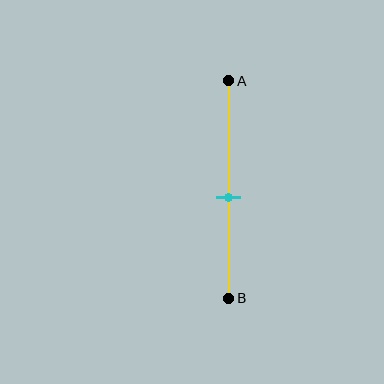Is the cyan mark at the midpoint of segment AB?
No, the mark is at about 55% from A, not at the 50% midpoint.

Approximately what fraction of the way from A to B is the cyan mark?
The cyan mark is approximately 55% of the way from A to B.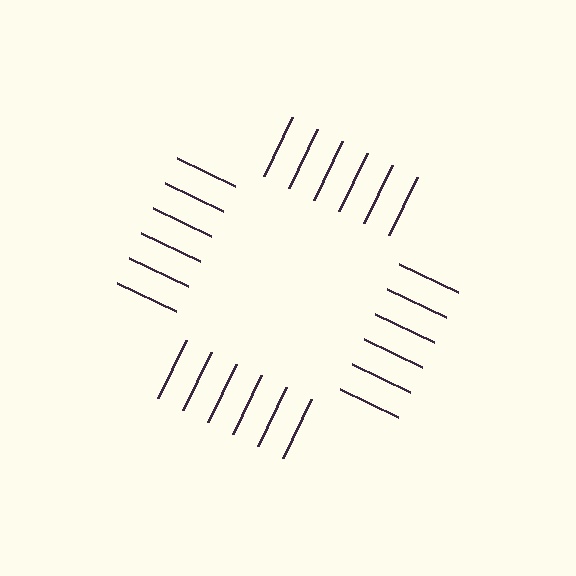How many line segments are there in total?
24 — 6 along each of the 4 edges.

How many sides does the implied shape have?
4 sides — the line-ends trace a square.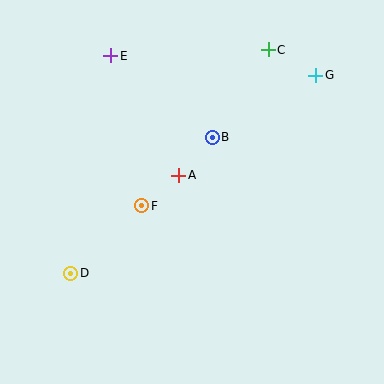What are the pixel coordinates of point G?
Point G is at (316, 75).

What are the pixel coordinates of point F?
Point F is at (142, 206).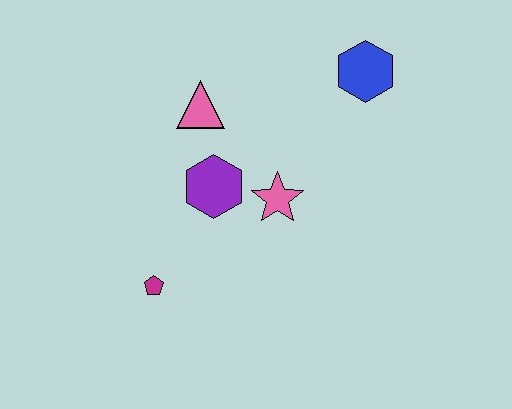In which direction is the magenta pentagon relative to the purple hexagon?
The magenta pentagon is below the purple hexagon.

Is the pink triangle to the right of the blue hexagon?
No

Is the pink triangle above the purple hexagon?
Yes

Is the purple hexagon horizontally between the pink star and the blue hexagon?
No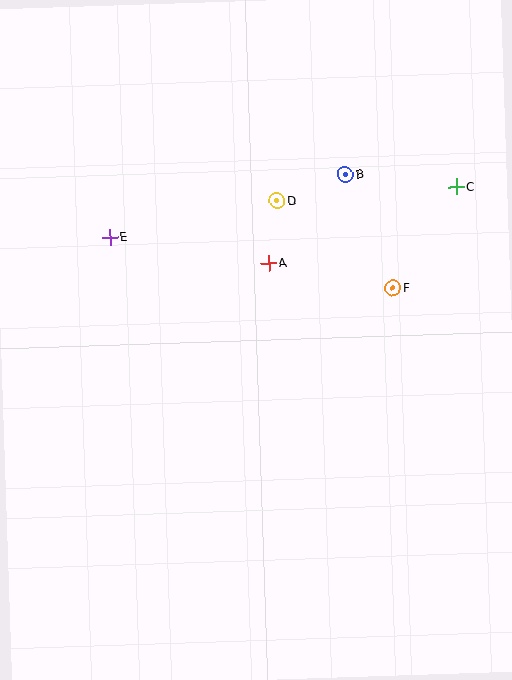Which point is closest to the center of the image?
Point A at (269, 263) is closest to the center.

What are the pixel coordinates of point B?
Point B is at (345, 175).